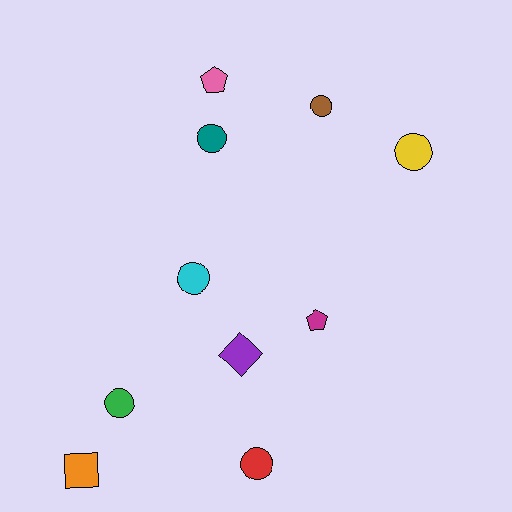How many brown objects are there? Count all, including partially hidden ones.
There is 1 brown object.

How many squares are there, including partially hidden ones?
There is 1 square.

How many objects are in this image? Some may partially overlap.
There are 10 objects.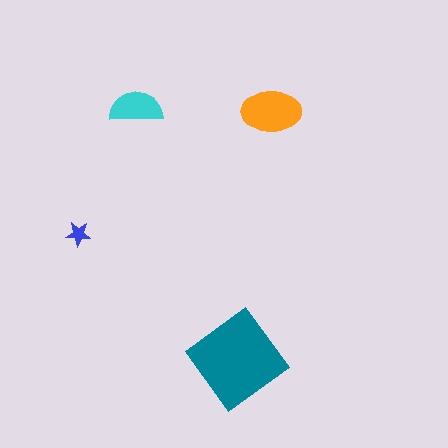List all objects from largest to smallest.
The teal diamond, the orange ellipse, the cyan semicircle, the blue star.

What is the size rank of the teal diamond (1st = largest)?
1st.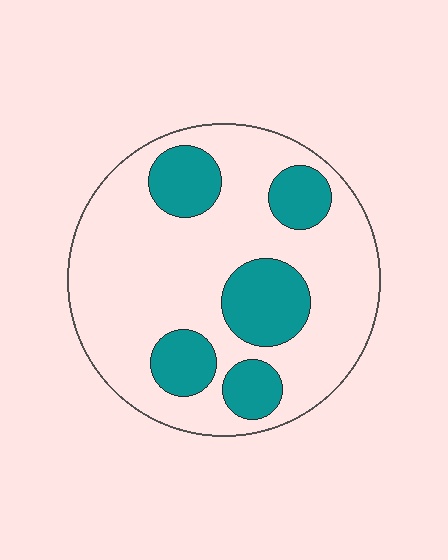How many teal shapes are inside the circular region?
5.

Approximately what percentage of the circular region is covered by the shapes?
Approximately 25%.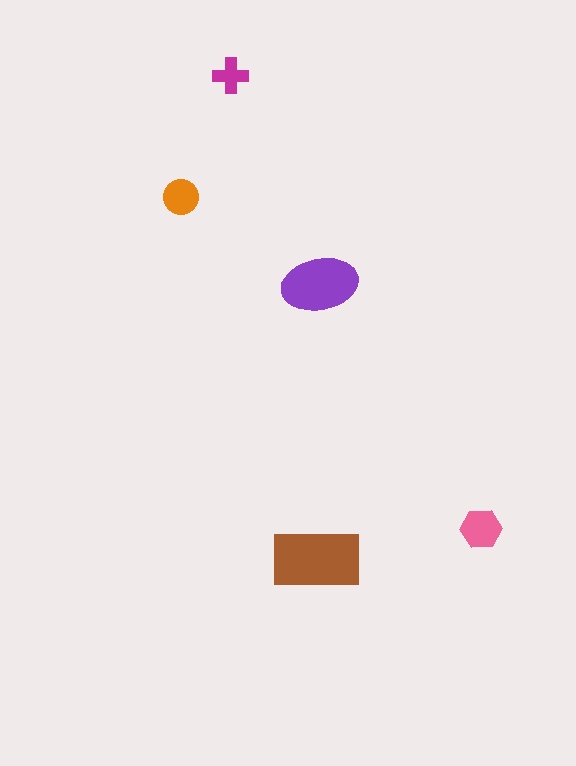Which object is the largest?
The brown rectangle.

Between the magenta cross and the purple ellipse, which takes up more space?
The purple ellipse.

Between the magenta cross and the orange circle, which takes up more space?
The orange circle.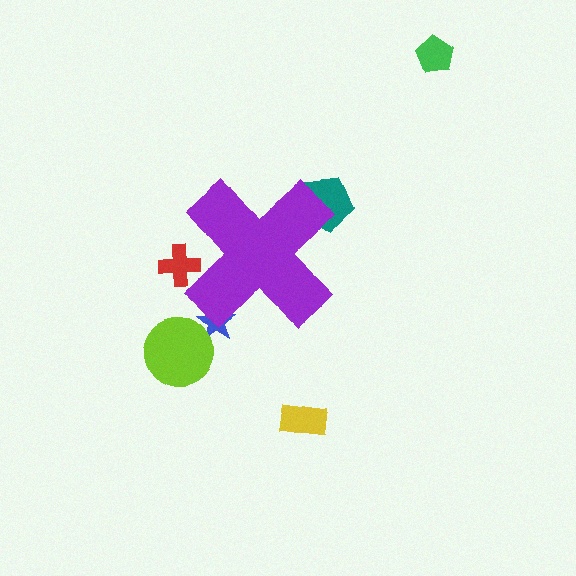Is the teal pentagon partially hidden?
Yes, the teal pentagon is partially hidden behind the purple cross.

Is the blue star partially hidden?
Yes, the blue star is partially hidden behind the purple cross.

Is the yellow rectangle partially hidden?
No, the yellow rectangle is fully visible.